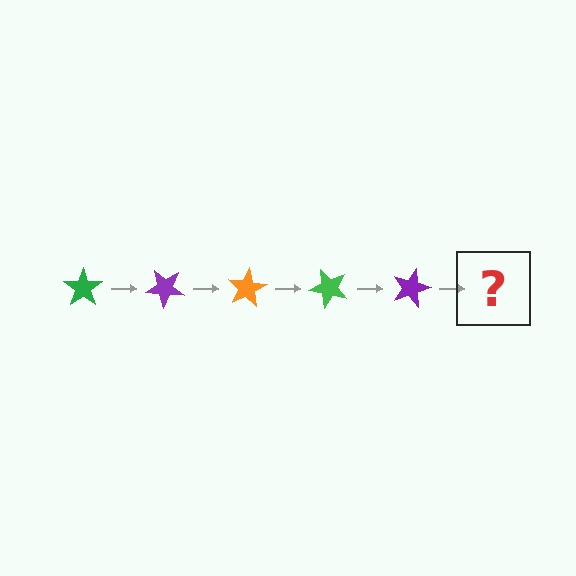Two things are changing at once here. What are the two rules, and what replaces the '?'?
The two rules are that it rotates 40 degrees each step and the color cycles through green, purple, and orange. The '?' should be an orange star, rotated 200 degrees from the start.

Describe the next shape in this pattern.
It should be an orange star, rotated 200 degrees from the start.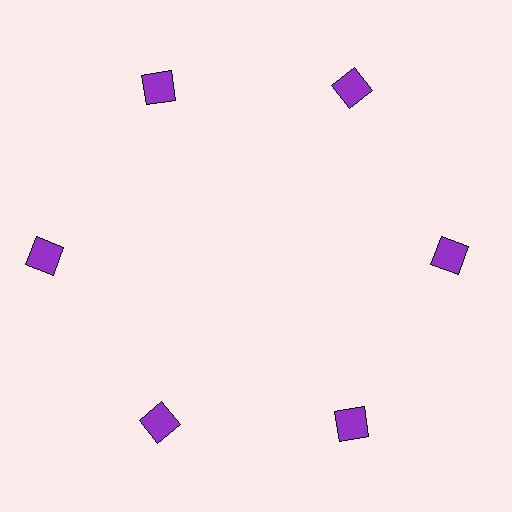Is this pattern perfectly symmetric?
No. The 6 purple squares are arranged in a ring, but one element near the 9 o'clock position is pushed outward from the center, breaking the 6-fold rotational symmetry.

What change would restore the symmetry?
The symmetry would be restored by moving it inward, back onto the ring so that all 6 squares sit at equal angles and equal distance from the center.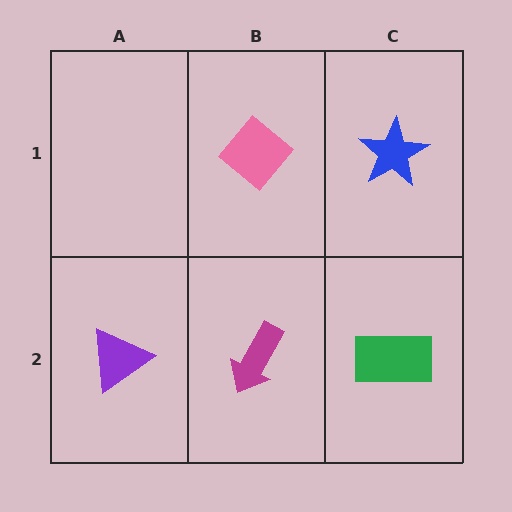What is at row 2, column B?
A magenta arrow.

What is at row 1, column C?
A blue star.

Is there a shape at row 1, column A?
No, that cell is empty.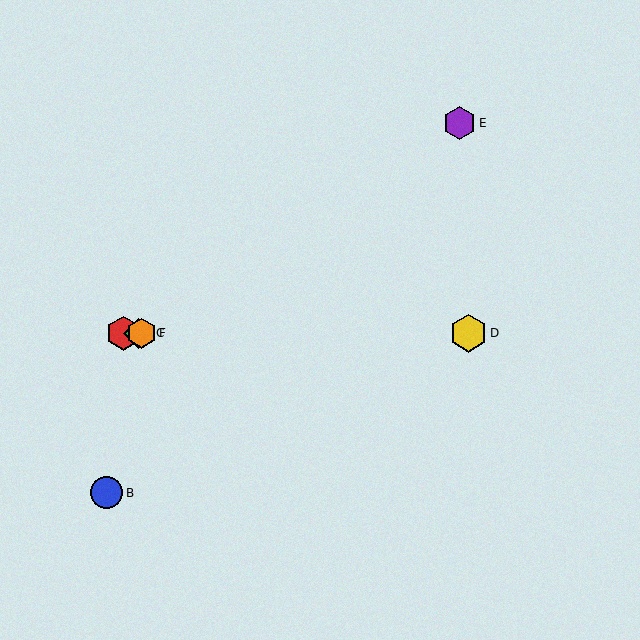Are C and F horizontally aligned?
Yes, both are at y≈333.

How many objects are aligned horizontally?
4 objects (A, C, D, F) are aligned horizontally.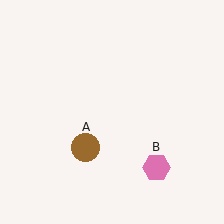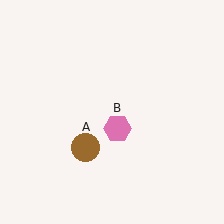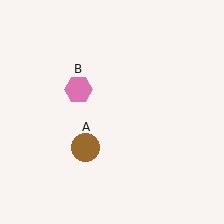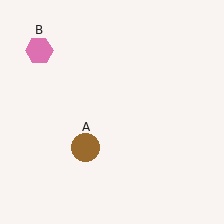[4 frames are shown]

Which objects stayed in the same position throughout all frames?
Brown circle (object A) remained stationary.